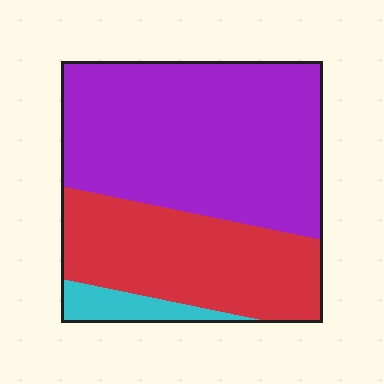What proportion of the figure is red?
Red covers 35% of the figure.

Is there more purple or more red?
Purple.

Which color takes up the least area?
Cyan, at roughly 5%.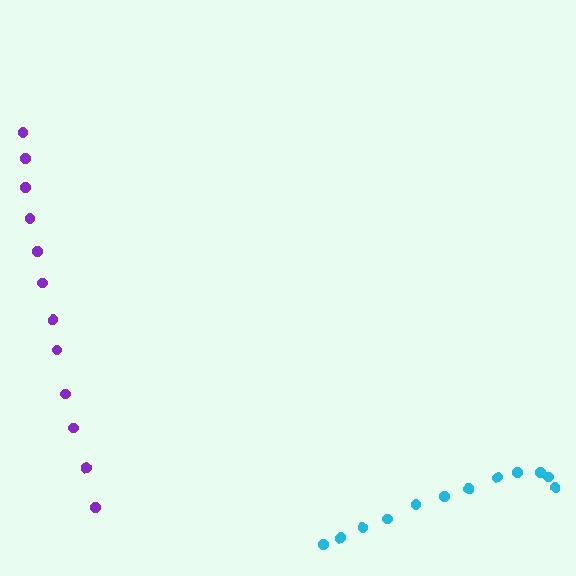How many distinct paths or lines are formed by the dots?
There are 2 distinct paths.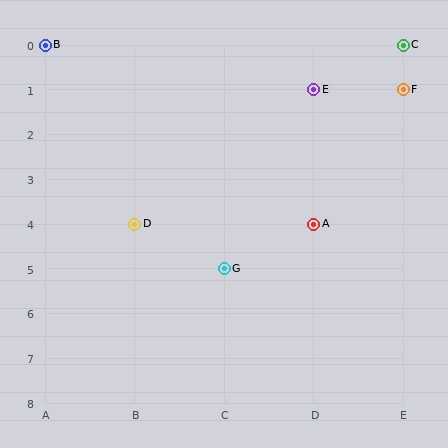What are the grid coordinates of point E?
Point E is at grid coordinates (D, 1).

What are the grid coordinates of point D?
Point D is at grid coordinates (B, 4).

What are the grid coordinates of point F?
Point F is at grid coordinates (E, 1).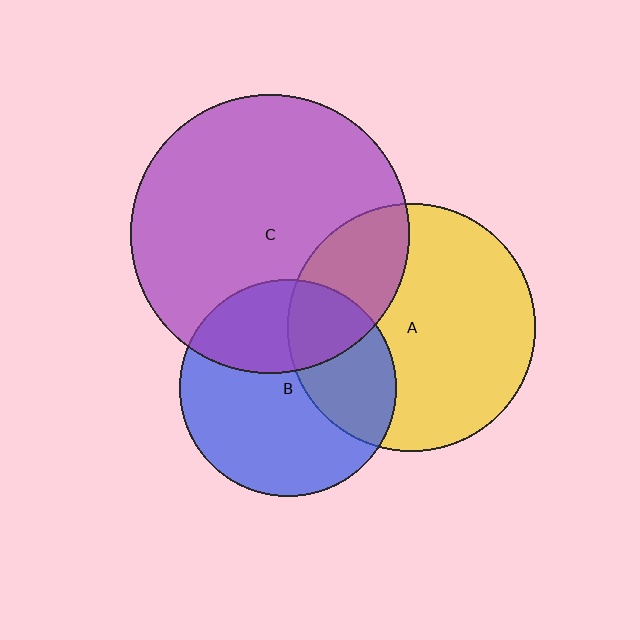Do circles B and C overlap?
Yes.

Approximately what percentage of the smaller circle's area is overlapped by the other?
Approximately 35%.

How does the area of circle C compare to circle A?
Approximately 1.3 times.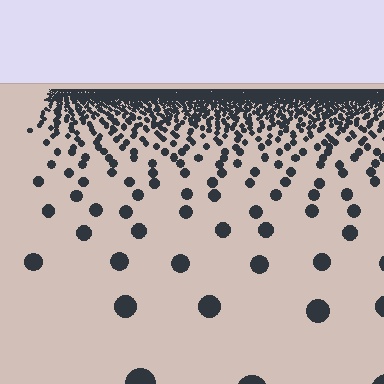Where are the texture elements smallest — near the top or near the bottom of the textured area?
Near the top.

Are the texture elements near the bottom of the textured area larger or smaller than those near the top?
Larger. Near the bottom, elements are closer to the viewer and appear at a bigger on-screen size.